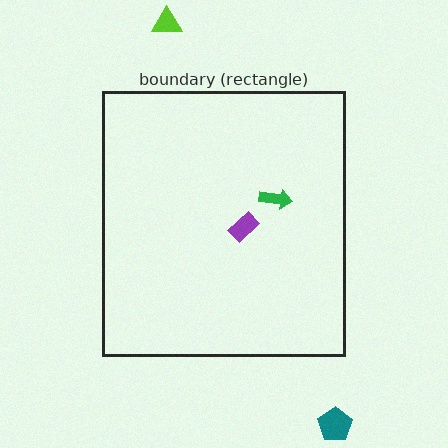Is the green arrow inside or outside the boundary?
Inside.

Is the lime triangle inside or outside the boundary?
Outside.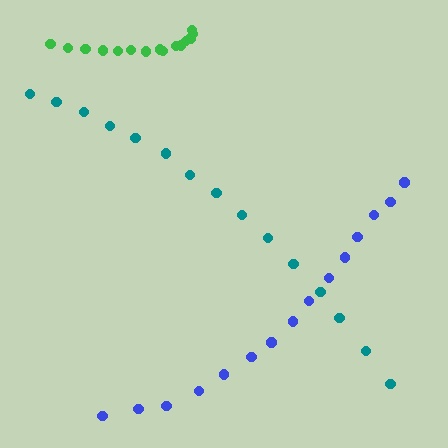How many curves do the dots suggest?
There are 3 distinct paths.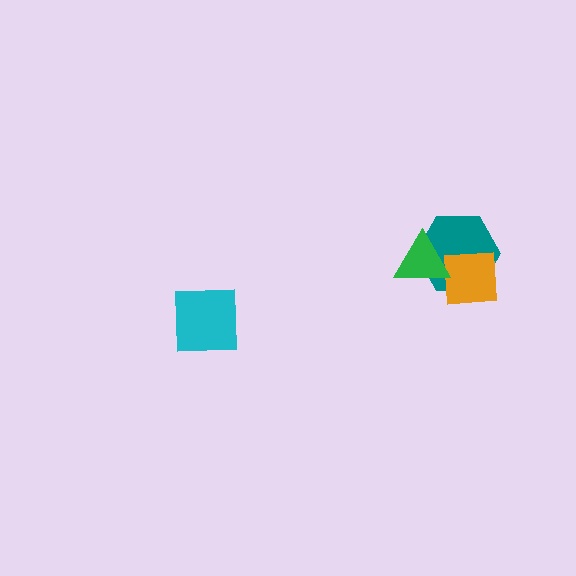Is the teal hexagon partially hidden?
Yes, it is partially covered by another shape.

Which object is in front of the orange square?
The green triangle is in front of the orange square.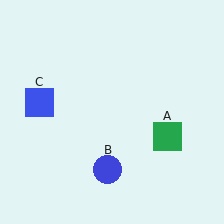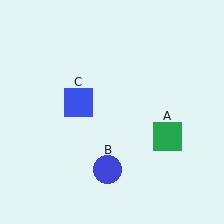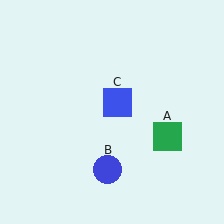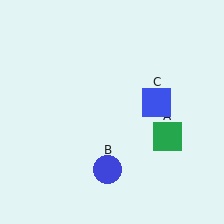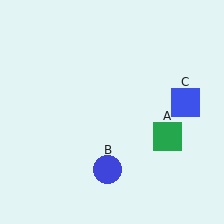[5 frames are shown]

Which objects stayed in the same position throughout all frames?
Green square (object A) and blue circle (object B) remained stationary.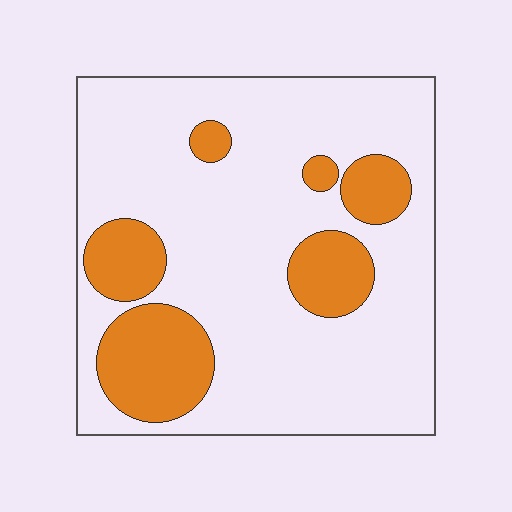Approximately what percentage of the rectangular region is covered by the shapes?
Approximately 25%.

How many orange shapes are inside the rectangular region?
6.